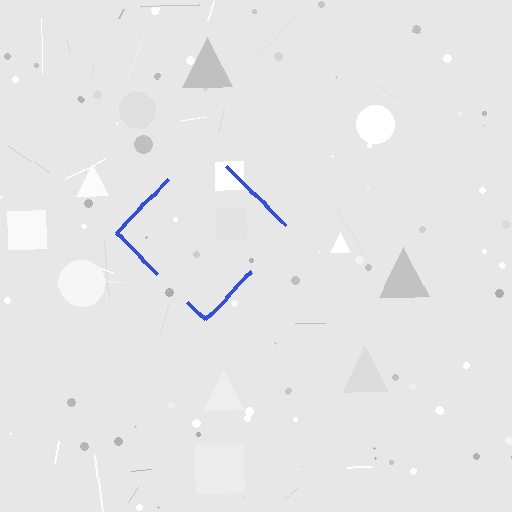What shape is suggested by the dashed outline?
The dashed outline suggests a diamond.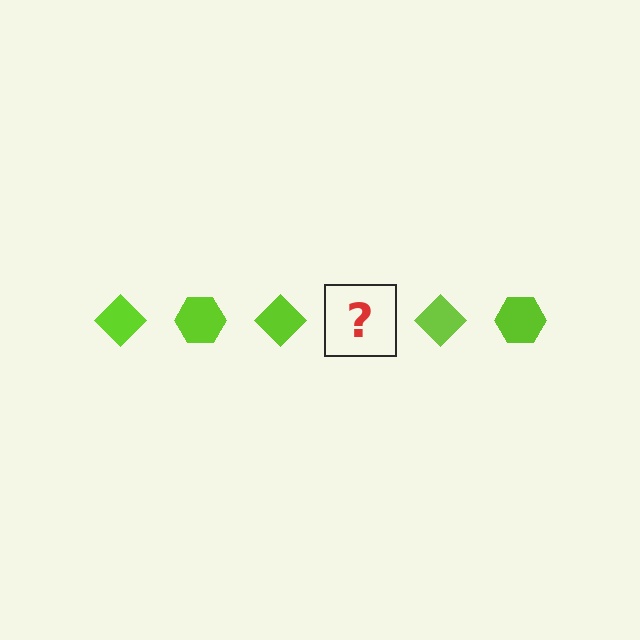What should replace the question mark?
The question mark should be replaced with a lime hexagon.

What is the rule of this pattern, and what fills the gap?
The rule is that the pattern cycles through diamond, hexagon shapes in lime. The gap should be filled with a lime hexagon.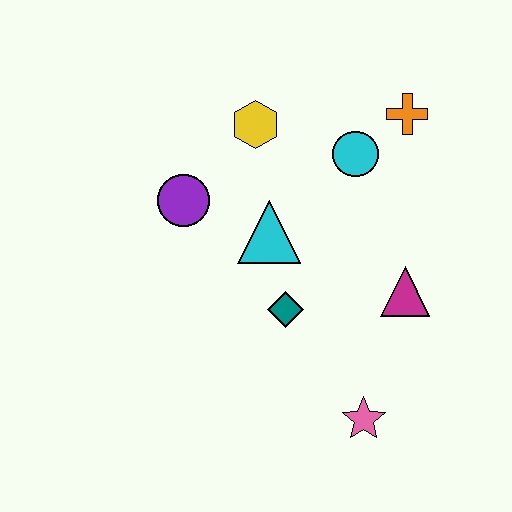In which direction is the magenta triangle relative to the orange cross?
The magenta triangle is below the orange cross.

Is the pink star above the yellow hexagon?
No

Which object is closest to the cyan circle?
The orange cross is closest to the cyan circle.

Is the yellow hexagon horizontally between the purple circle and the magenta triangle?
Yes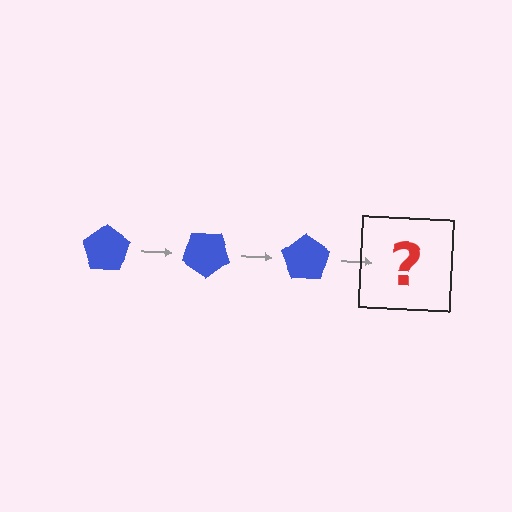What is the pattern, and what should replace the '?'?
The pattern is that the pentagon rotates 35 degrees each step. The '?' should be a blue pentagon rotated 105 degrees.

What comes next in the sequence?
The next element should be a blue pentagon rotated 105 degrees.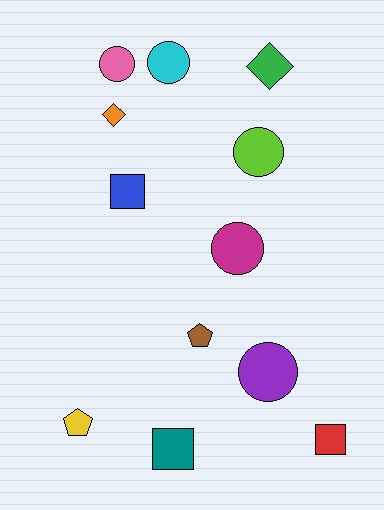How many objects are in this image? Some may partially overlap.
There are 12 objects.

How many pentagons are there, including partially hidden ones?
There are 2 pentagons.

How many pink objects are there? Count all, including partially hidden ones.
There is 1 pink object.